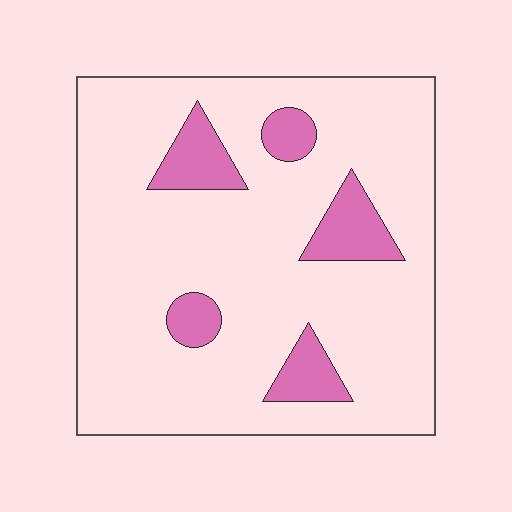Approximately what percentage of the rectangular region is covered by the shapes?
Approximately 15%.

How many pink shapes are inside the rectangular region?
5.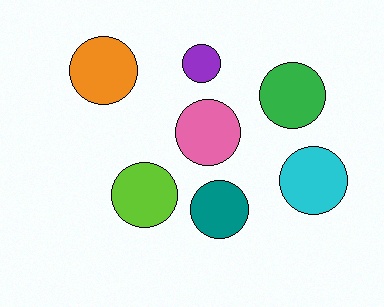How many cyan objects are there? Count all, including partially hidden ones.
There is 1 cyan object.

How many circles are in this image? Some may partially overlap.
There are 7 circles.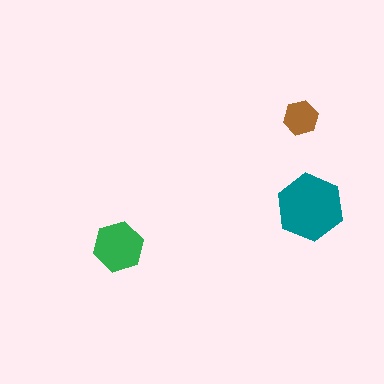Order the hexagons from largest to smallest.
the teal one, the green one, the brown one.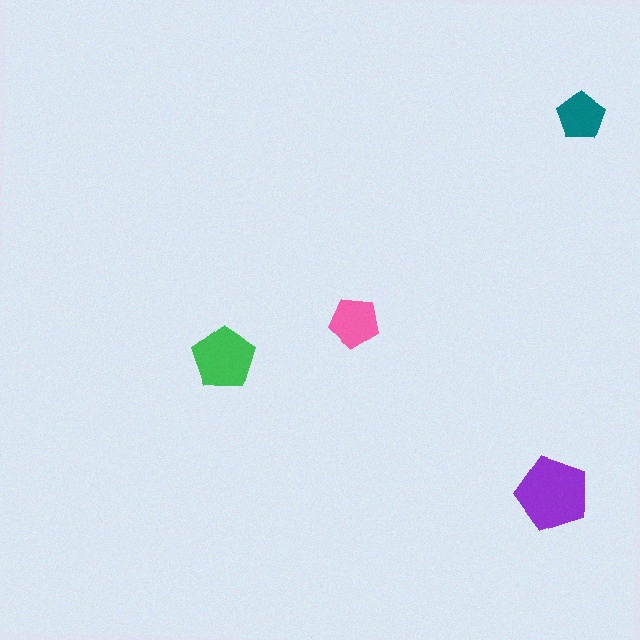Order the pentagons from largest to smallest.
the purple one, the green one, the pink one, the teal one.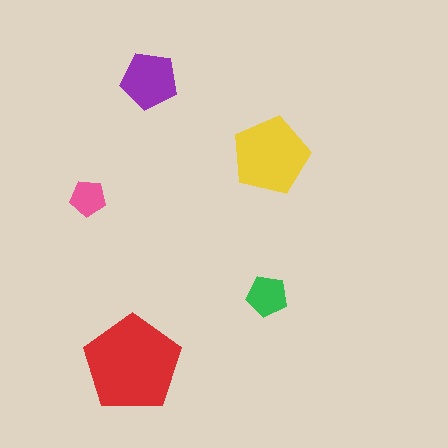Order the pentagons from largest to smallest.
the red one, the yellow one, the purple one, the green one, the pink one.